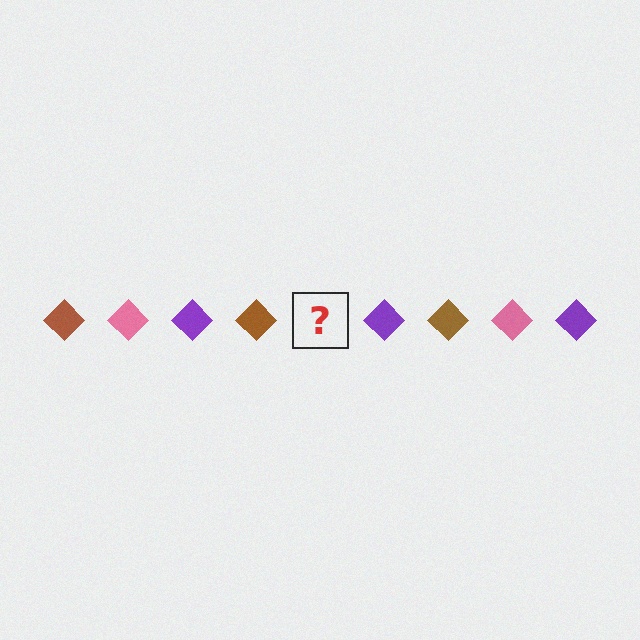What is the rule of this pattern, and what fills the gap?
The rule is that the pattern cycles through brown, pink, purple diamonds. The gap should be filled with a pink diamond.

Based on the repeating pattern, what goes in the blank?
The blank should be a pink diamond.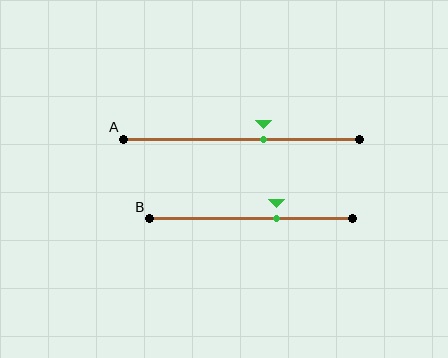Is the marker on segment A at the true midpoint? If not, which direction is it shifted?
No, the marker on segment A is shifted to the right by about 9% of the segment length.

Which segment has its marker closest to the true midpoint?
Segment A has its marker closest to the true midpoint.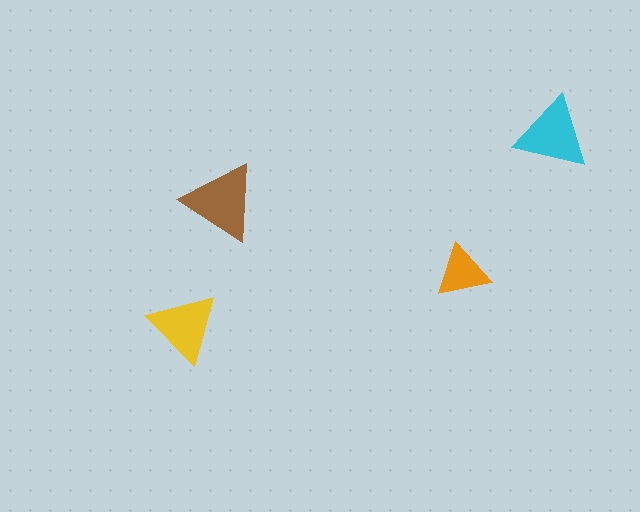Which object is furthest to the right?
The cyan triangle is rightmost.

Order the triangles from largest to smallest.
the brown one, the cyan one, the yellow one, the orange one.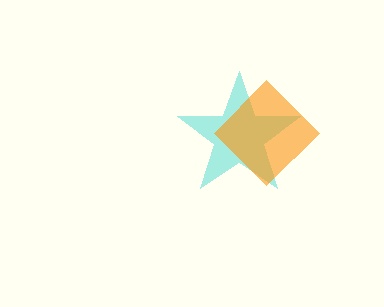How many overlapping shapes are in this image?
There are 2 overlapping shapes in the image.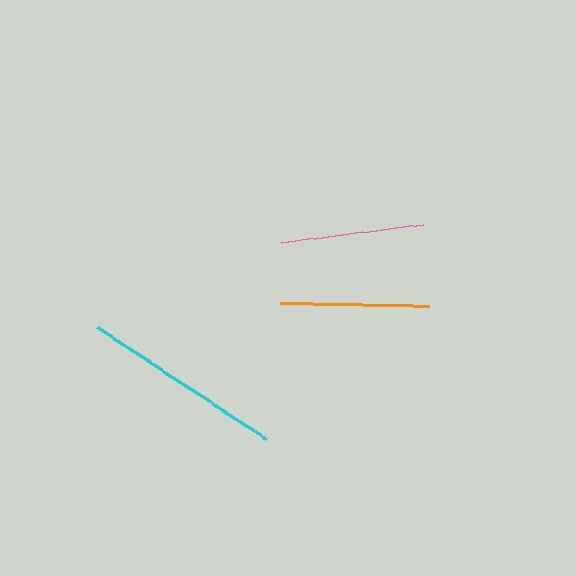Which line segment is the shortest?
The pink line is the shortest at approximately 144 pixels.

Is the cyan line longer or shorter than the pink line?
The cyan line is longer than the pink line.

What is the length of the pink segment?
The pink segment is approximately 144 pixels long.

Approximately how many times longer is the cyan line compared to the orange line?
The cyan line is approximately 1.3 times the length of the orange line.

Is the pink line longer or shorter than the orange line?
The orange line is longer than the pink line.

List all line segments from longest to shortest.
From longest to shortest: cyan, orange, pink.